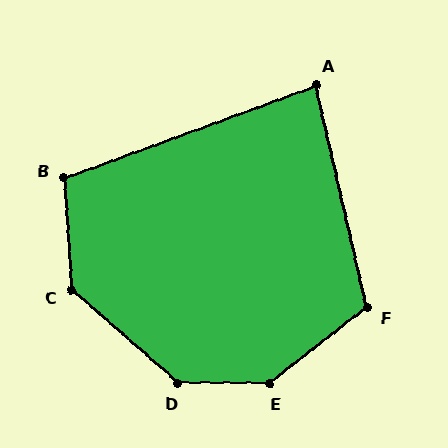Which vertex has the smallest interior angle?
A, at approximately 83 degrees.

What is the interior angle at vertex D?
Approximately 139 degrees (obtuse).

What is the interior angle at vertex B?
Approximately 107 degrees (obtuse).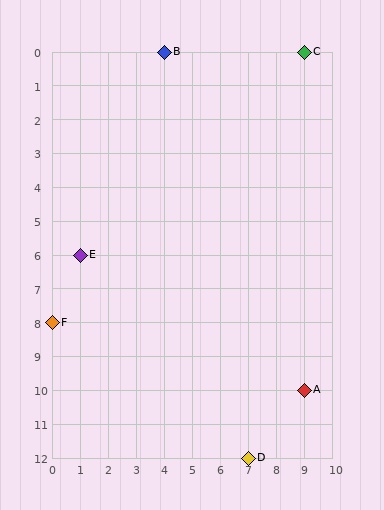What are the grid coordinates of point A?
Point A is at grid coordinates (9, 10).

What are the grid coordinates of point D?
Point D is at grid coordinates (7, 12).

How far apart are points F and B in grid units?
Points F and B are 4 columns and 8 rows apart (about 8.9 grid units diagonally).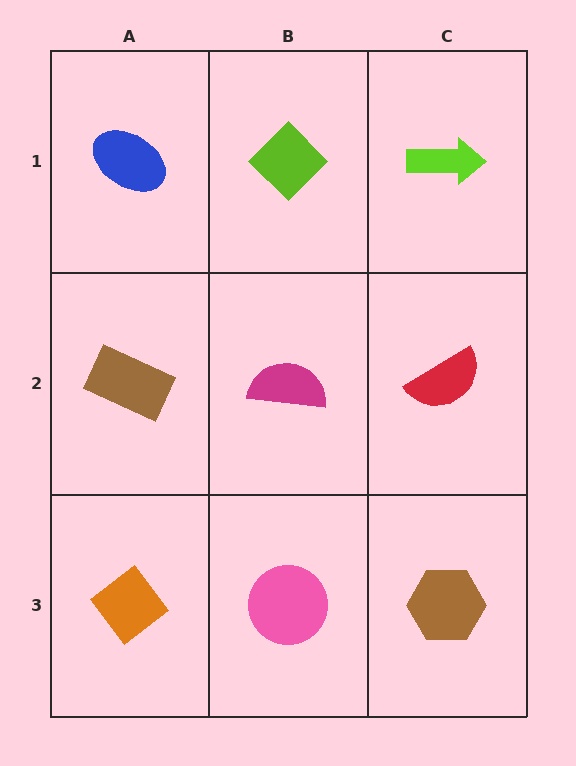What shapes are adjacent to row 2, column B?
A lime diamond (row 1, column B), a pink circle (row 3, column B), a brown rectangle (row 2, column A), a red semicircle (row 2, column C).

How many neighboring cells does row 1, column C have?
2.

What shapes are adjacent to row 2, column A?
A blue ellipse (row 1, column A), an orange diamond (row 3, column A), a magenta semicircle (row 2, column B).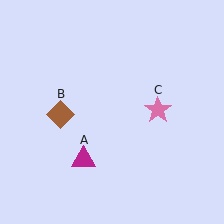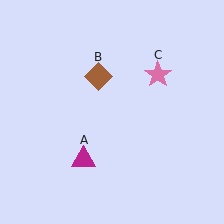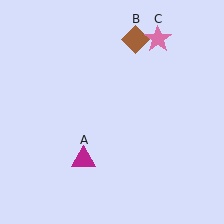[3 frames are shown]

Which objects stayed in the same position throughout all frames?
Magenta triangle (object A) remained stationary.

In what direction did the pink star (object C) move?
The pink star (object C) moved up.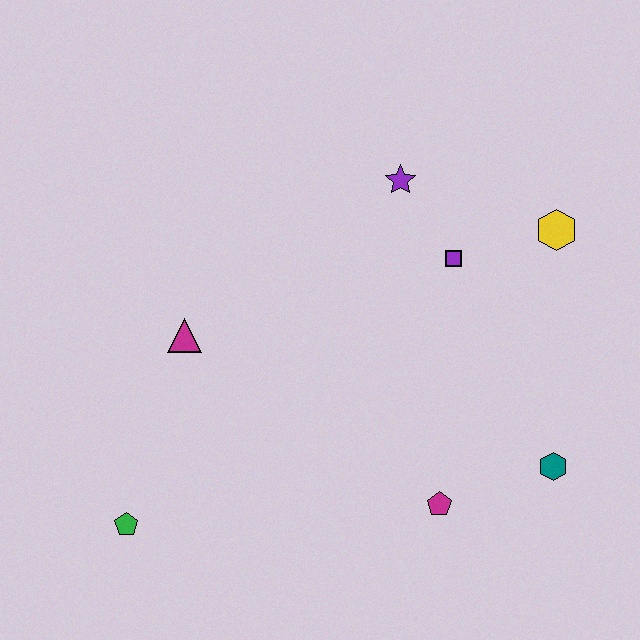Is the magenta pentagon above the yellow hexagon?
No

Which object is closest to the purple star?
The purple square is closest to the purple star.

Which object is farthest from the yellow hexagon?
The green pentagon is farthest from the yellow hexagon.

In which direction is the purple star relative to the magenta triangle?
The purple star is to the right of the magenta triangle.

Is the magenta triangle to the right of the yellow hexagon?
No